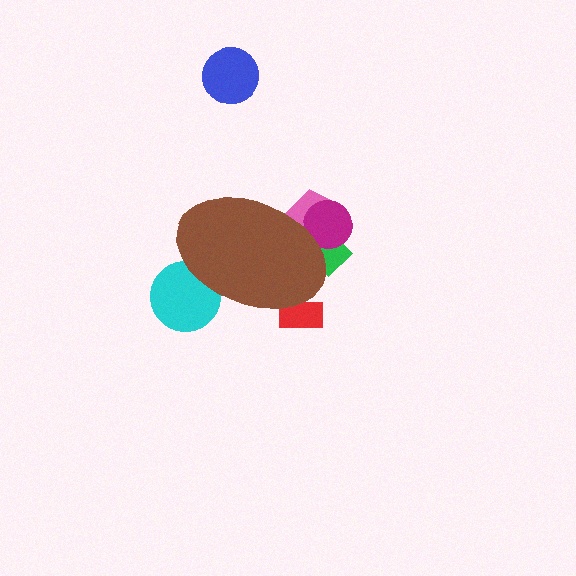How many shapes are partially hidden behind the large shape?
5 shapes are partially hidden.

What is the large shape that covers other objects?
A brown ellipse.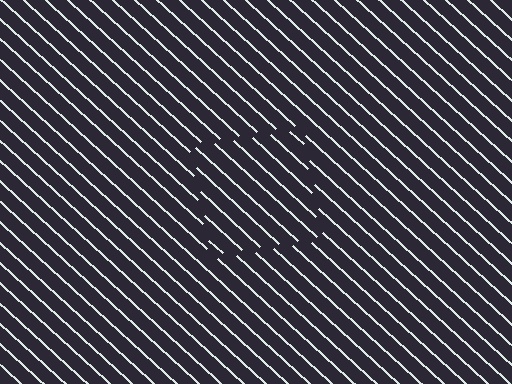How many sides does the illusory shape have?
4 sides — the line-ends trace a square.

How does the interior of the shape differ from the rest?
The interior of the shape contains the same grating, shifted by half a period — the contour is defined by the phase discontinuity where line-ends from the inner and outer gratings abut.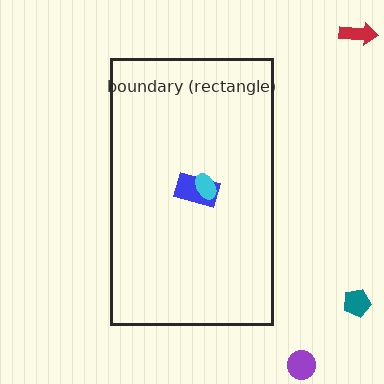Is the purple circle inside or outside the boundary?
Outside.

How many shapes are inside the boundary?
2 inside, 3 outside.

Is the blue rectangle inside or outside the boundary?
Inside.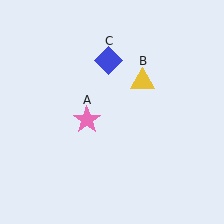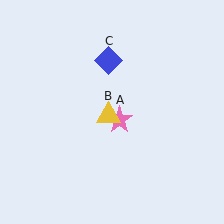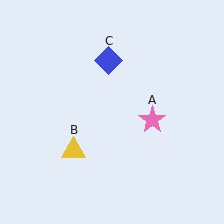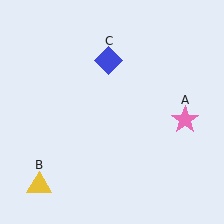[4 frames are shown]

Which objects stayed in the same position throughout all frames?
Blue diamond (object C) remained stationary.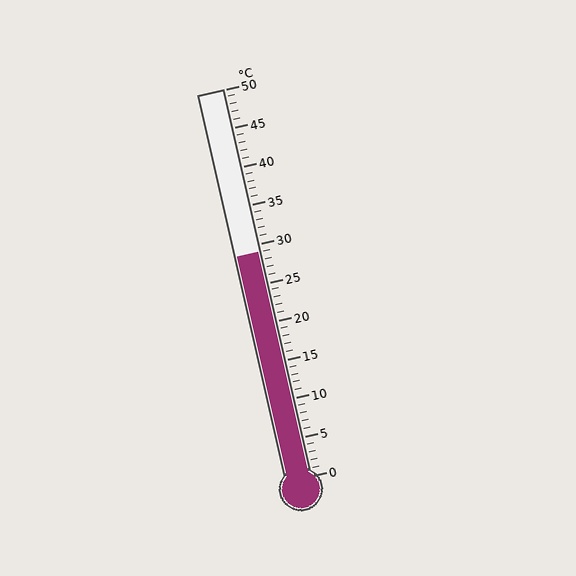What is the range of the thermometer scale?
The thermometer scale ranges from 0°C to 50°C.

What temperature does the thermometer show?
The thermometer shows approximately 29°C.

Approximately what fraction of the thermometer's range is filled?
The thermometer is filled to approximately 60% of its range.